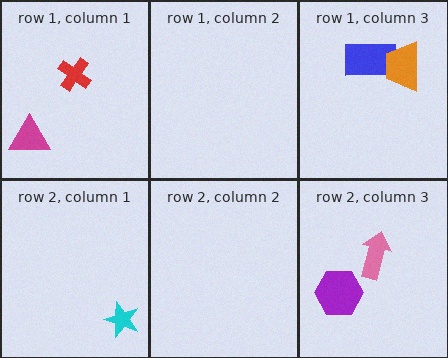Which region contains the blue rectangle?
The row 1, column 3 region.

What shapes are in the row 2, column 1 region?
The cyan star.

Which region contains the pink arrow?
The row 2, column 3 region.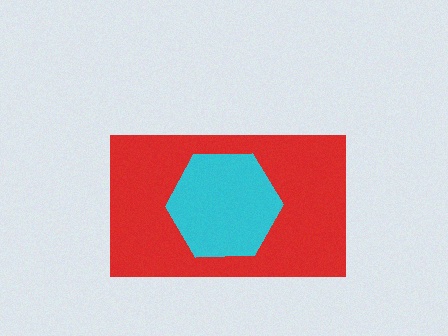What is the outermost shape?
The red rectangle.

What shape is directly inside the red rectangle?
The cyan hexagon.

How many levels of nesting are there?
2.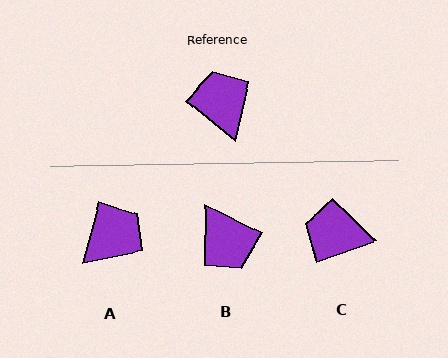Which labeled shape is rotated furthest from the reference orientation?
B, about 168 degrees away.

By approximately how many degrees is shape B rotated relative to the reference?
Approximately 168 degrees clockwise.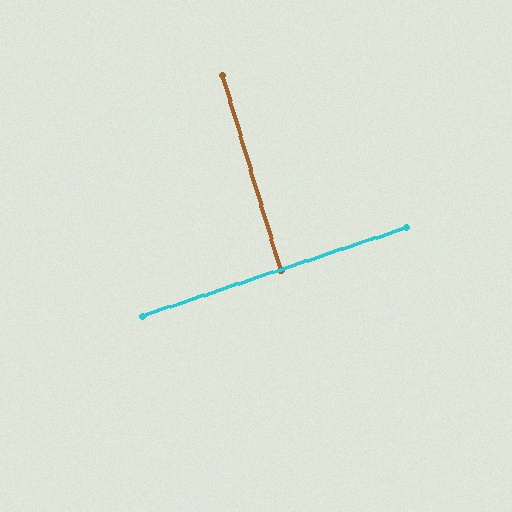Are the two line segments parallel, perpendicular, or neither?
Perpendicular — they meet at approximately 88°.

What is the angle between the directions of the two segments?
Approximately 88 degrees.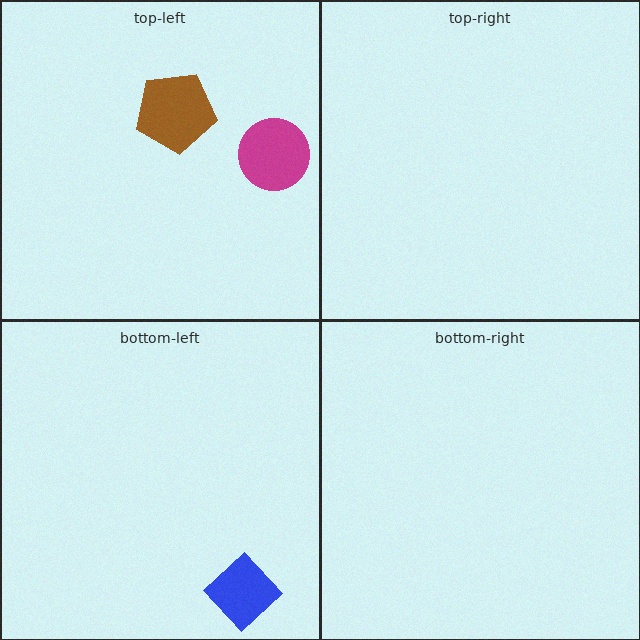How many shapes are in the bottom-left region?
1.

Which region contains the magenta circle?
The top-left region.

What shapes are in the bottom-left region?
The blue diamond.